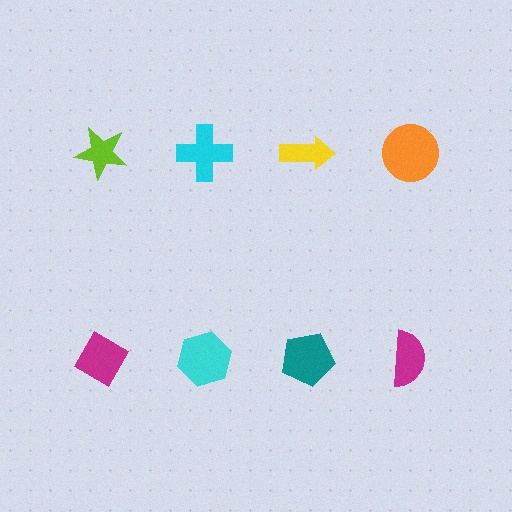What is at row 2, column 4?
A magenta semicircle.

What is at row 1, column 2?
A cyan cross.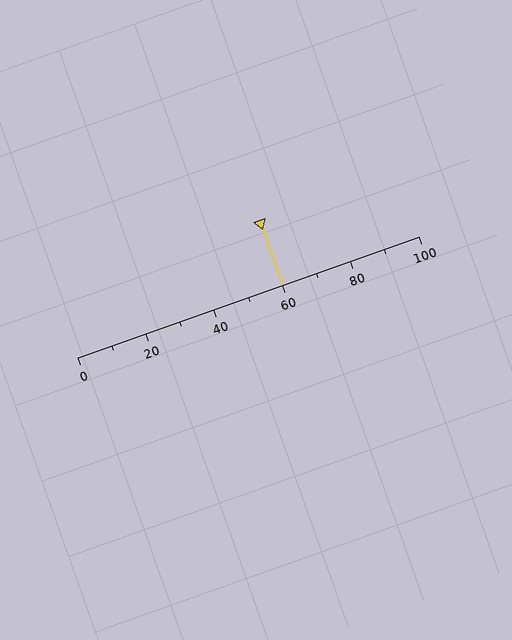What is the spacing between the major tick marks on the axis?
The major ticks are spaced 20 apart.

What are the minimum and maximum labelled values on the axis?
The axis runs from 0 to 100.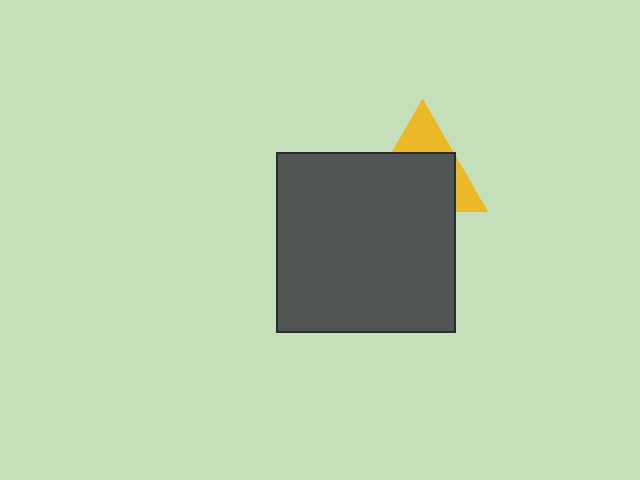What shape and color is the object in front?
The object in front is a dark gray square.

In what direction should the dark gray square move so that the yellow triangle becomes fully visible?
The dark gray square should move down. That is the shortest direction to clear the overlap and leave the yellow triangle fully visible.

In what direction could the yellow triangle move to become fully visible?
The yellow triangle could move up. That would shift it out from behind the dark gray square entirely.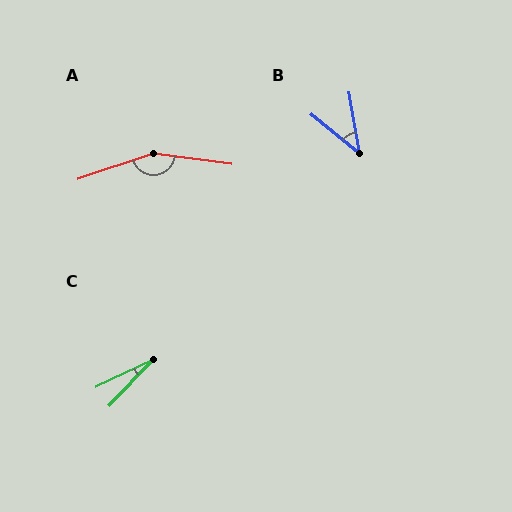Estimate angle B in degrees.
Approximately 41 degrees.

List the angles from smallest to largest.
C (21°), B (41°), A (154°).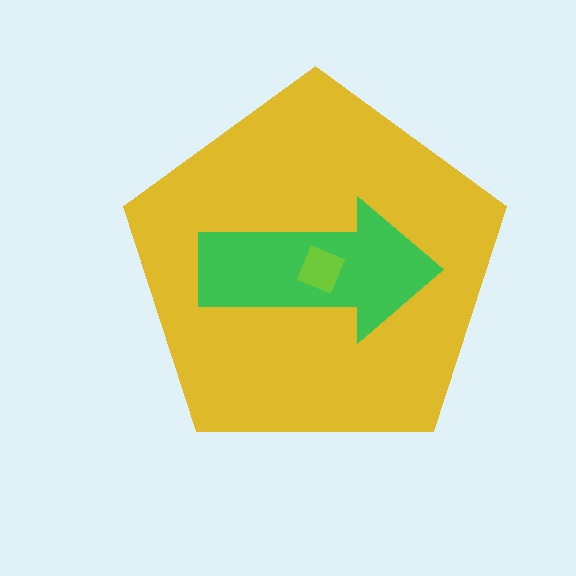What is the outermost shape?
The yellow pentagon.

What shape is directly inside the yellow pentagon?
The green arrow.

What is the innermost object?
The lime square.